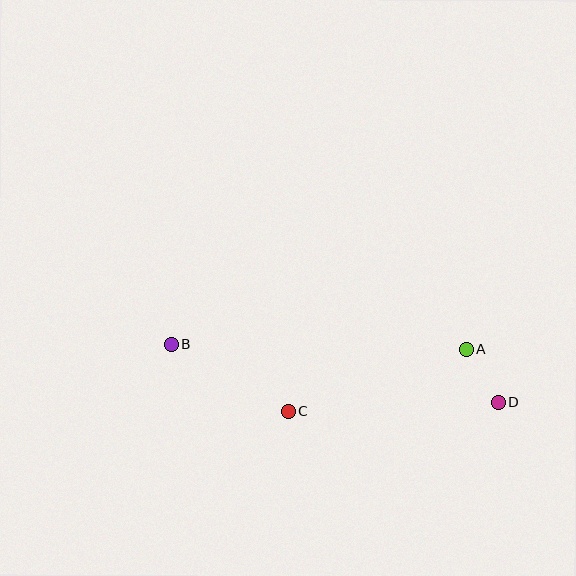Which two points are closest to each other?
Points A and D are closest to each other.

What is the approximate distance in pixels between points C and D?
The distance between C and D is approximately 210 pixels.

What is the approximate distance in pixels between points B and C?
The distance between B and C is approximately 135 pixels.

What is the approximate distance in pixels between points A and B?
The distance between A and B is approximately 295 pixels.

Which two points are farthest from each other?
Points B and D are farthest from each other.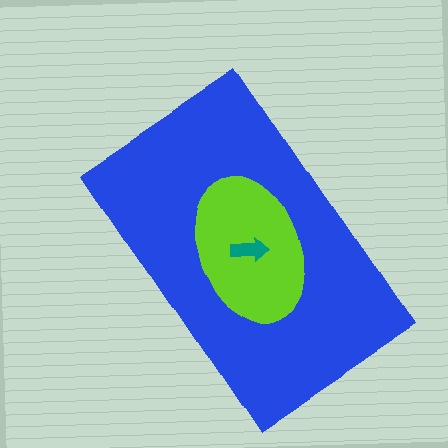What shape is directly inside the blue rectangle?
The lime ellipse.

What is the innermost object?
The teal arrow.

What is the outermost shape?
The blue rectangle.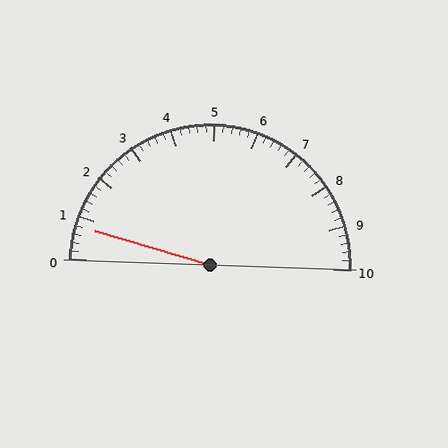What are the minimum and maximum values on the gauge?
The gauge ranges from 0 to 10.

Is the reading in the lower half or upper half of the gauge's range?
The reading is in the lower half of the range (0 to 10).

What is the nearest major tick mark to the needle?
The nearest major tick mark is 1.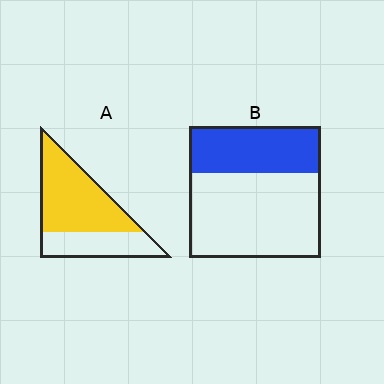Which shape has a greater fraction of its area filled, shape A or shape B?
Shape A.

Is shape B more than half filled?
No.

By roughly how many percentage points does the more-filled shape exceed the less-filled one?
By roughly 30 percentage points (A over B).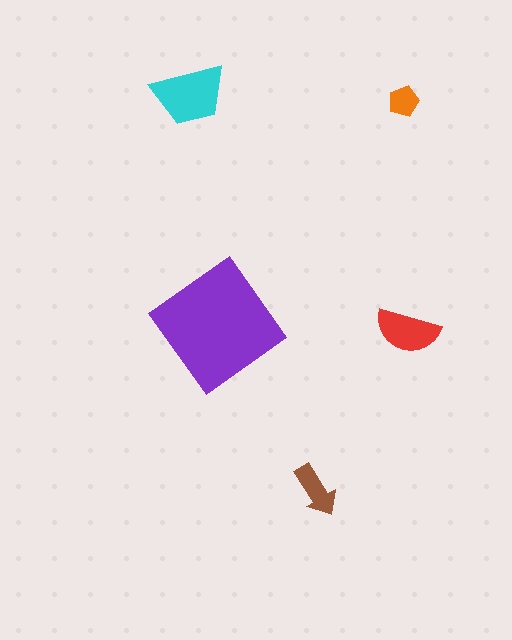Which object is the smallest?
The orange pentagon.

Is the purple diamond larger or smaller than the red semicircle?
Larger.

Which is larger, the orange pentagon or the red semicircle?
The red semicircle.